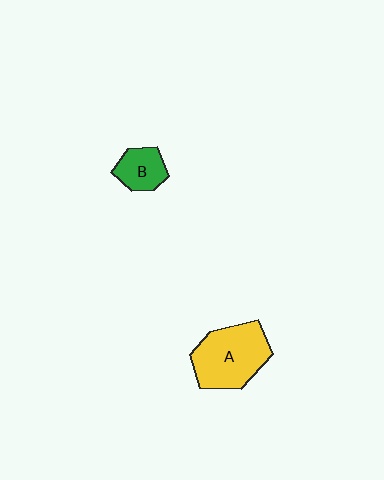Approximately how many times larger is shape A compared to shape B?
Approximately 2.2 times.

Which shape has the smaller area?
Shape B (green).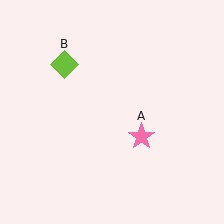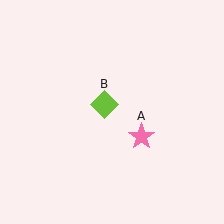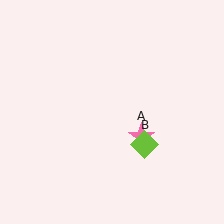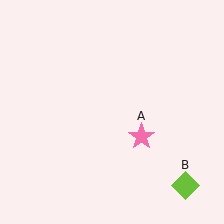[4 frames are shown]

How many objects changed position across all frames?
1 object changed position: lime diamond (object B).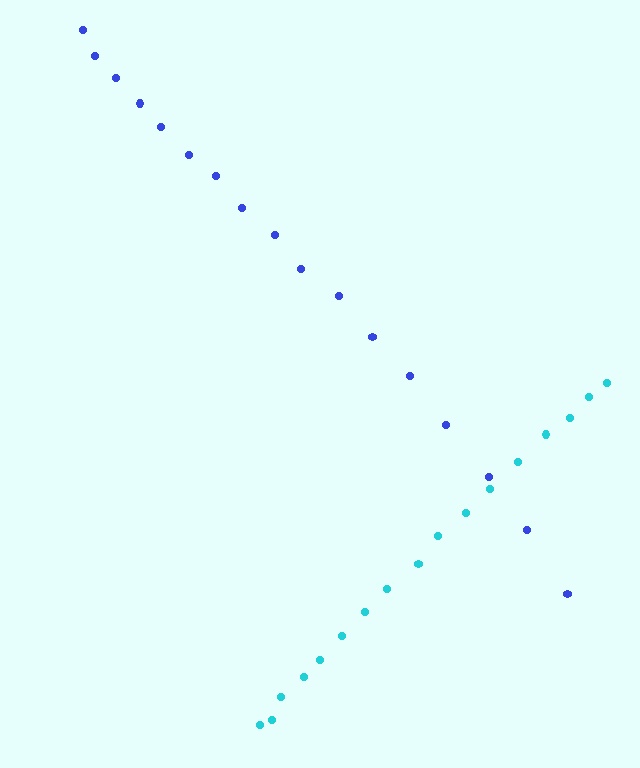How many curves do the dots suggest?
There are 2 distinct paths.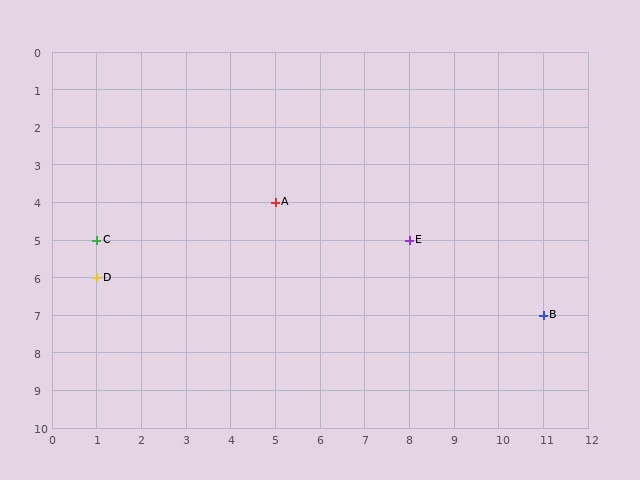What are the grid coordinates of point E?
Point E is at grid coordinates (8, 5).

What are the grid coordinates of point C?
Point C is at grid coordinates (1, 5).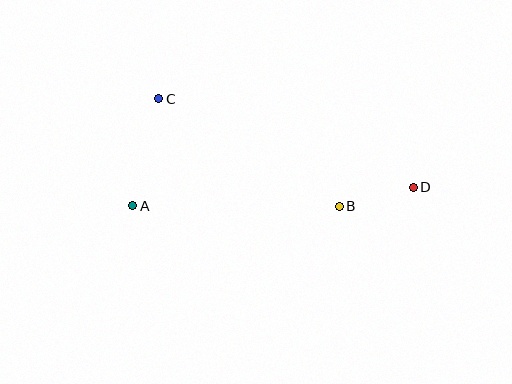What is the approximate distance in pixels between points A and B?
The distance between A and B is approximately 206 pixels.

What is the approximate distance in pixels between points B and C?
The distance between B and C is approximately 210 pixels.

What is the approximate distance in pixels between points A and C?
The distance between A and C is approximately 110 pixels.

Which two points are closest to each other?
Points B and D are closest to each other.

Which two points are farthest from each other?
Points A and D are farthest from each other.